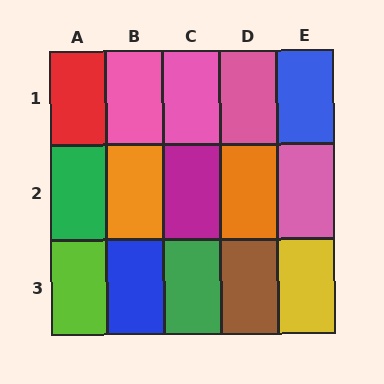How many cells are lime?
1 cell is lime.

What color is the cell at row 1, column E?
Blue.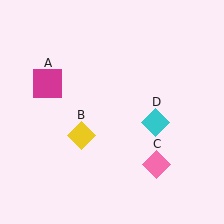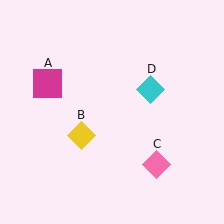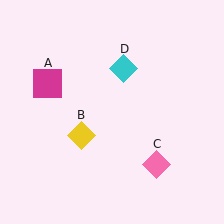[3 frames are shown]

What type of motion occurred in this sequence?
The cyan diamond (object D) rotated counterclockwise around the center of the scene.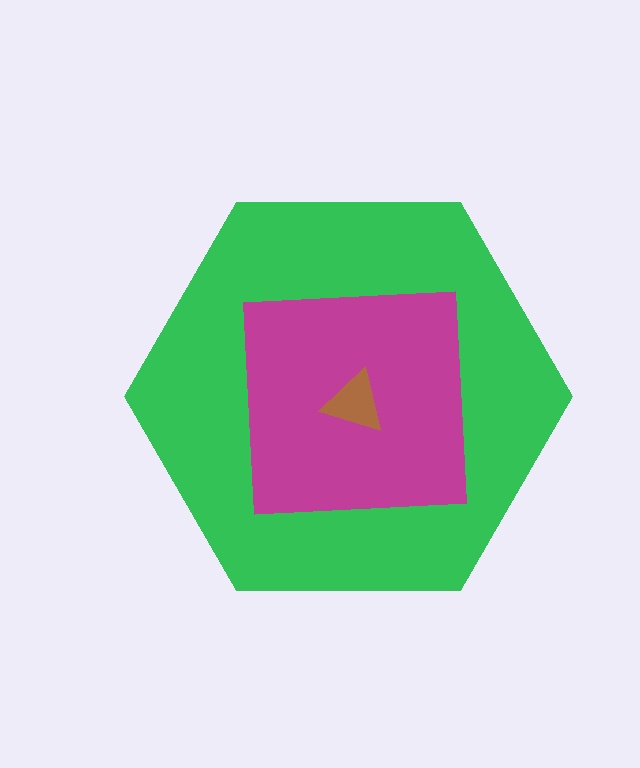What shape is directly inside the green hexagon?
The magenta square.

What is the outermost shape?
The green hexagon.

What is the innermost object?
The brown triangle.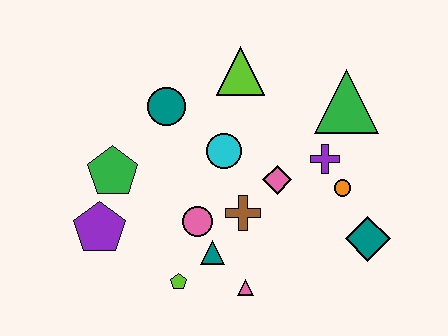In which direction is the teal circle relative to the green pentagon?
The teal circle is above the green pentagon.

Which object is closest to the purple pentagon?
The green pentagon is closest to the purple pentagon.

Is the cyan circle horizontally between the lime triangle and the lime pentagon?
Yes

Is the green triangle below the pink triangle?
No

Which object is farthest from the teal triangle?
The green triangle is farthest from the teal triangle.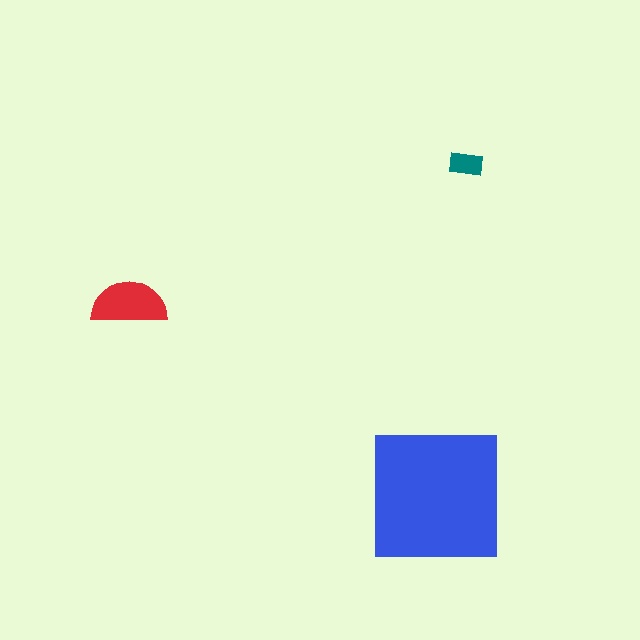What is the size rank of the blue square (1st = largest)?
1st.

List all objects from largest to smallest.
The blue square, the red semicircle, the teal rectangle.